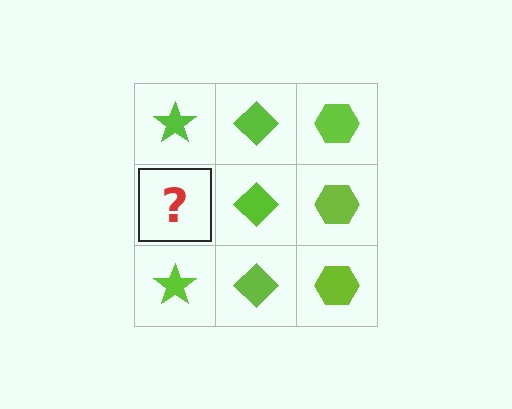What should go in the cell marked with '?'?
The missing cell should contain a lime star.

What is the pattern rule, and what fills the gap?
The rule is that each column has a consistent shape. The gap should be filled with a lime star.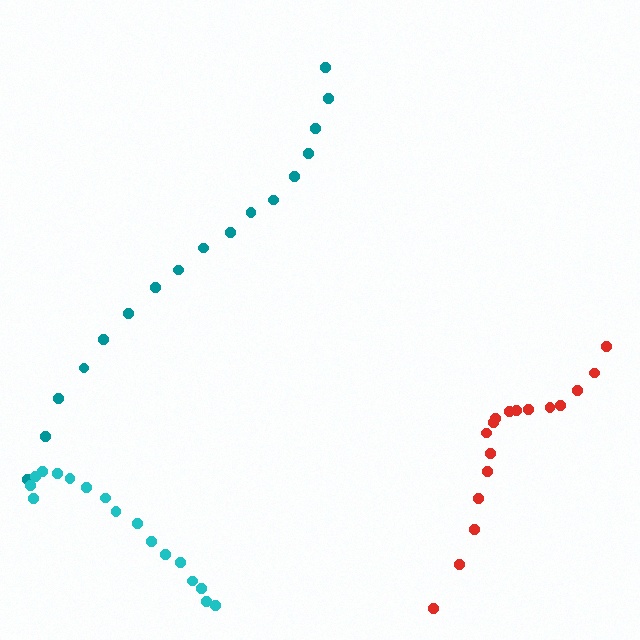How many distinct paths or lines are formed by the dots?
There are 3 distinct paths.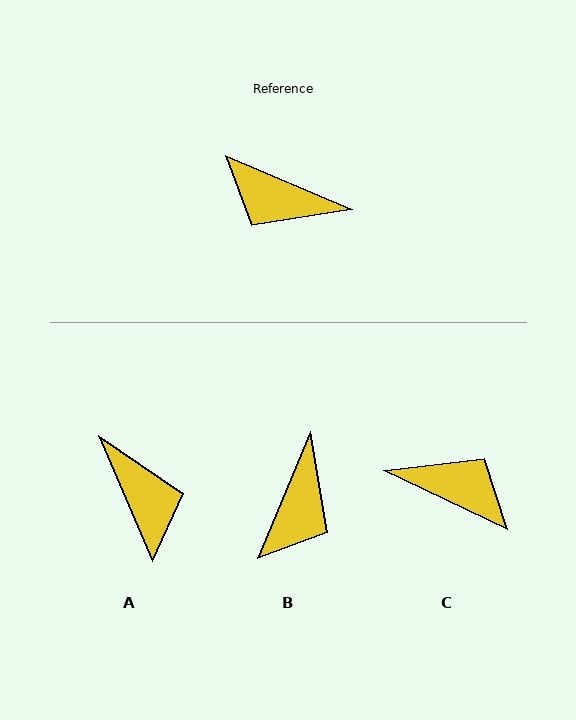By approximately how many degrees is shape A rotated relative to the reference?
Approximately 136 degrees counter-clockwise.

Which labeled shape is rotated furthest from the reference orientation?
C, about 178 degrees away.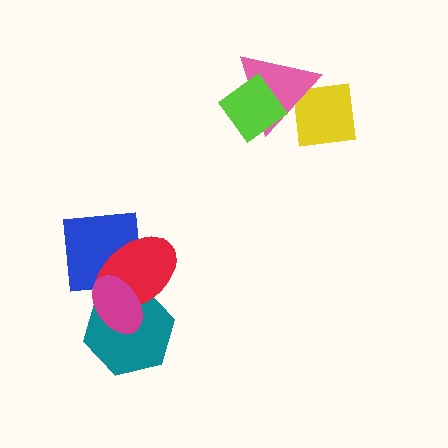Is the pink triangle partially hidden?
Yes, it is partially covered by another shape.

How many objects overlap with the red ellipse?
3 objects overlap with the red ellipse.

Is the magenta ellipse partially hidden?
No, no other shape covers it.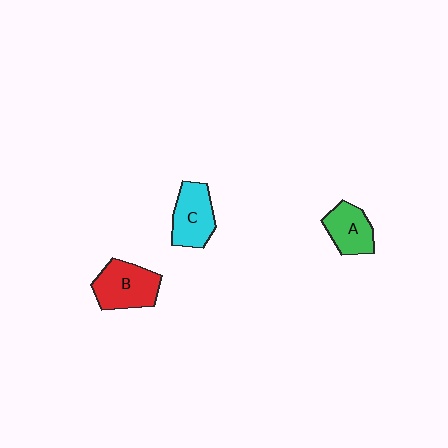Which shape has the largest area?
Shape B (red).